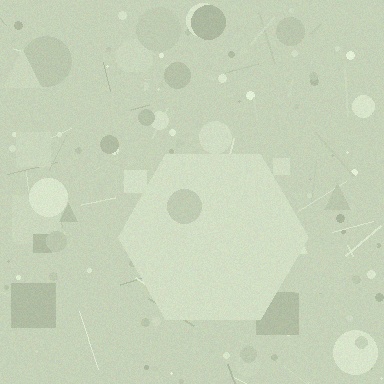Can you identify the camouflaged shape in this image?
The camouflaged shape is a hexagon.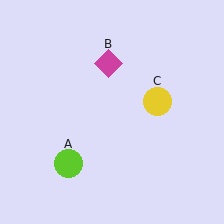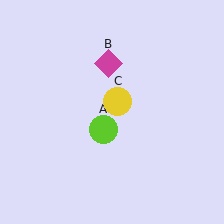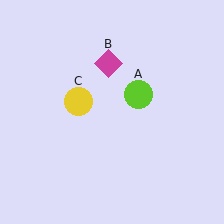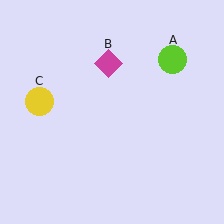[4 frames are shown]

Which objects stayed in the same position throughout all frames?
Magenta diamond (object B) remained stationary.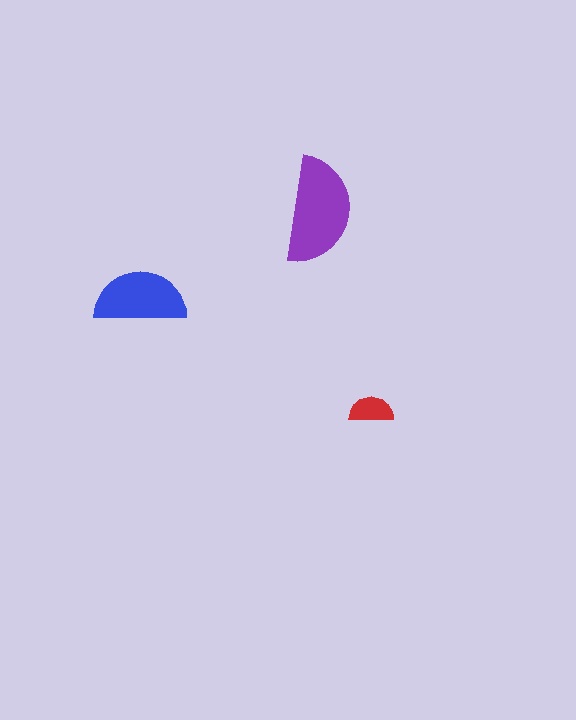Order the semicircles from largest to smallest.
the purple one, the blue one, the red one.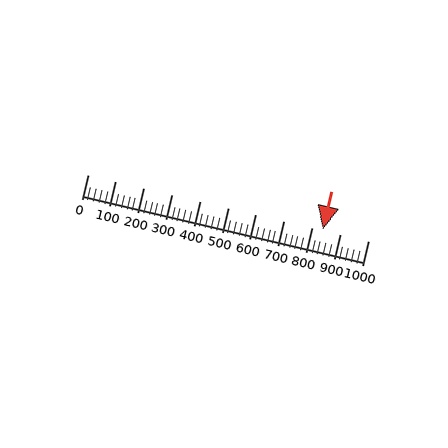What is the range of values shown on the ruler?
The ruler shows values from 0 to 1000.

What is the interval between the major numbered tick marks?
The major tick marks are spaced 100 units apart.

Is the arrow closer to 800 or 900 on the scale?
The arrow is closer to 800.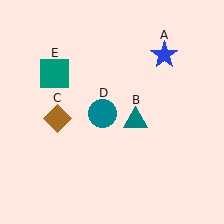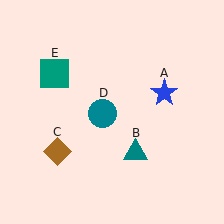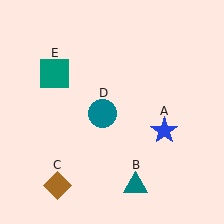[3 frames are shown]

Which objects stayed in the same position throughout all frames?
Teal circle (object D) and teal square (object E) remained stationary.